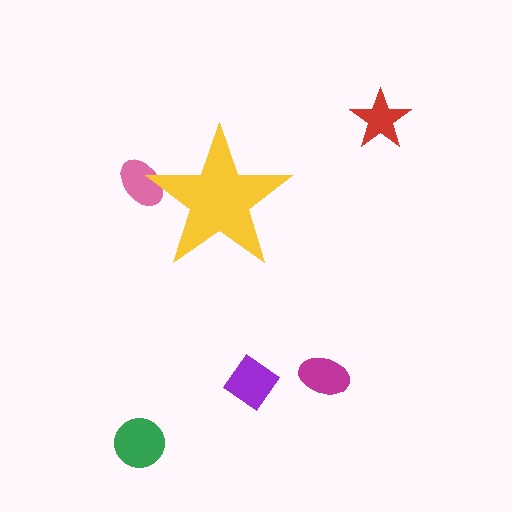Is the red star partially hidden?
No, the red star is fully visible.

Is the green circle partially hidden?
No, the green circle is fully visible.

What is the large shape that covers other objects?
A yellow star.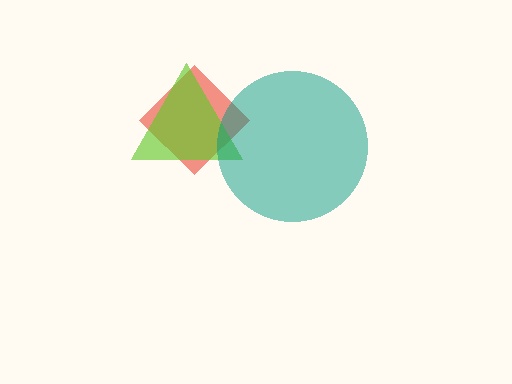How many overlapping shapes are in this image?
There are 3 overlapping shapes in the image.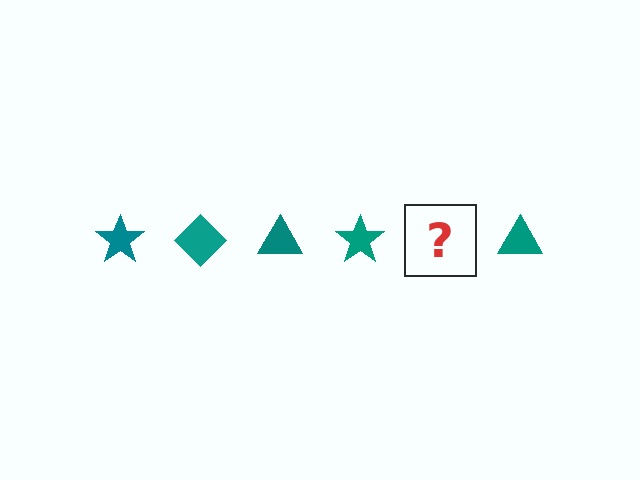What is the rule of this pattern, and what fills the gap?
The rule is that the pattern cycles through star, diamond, triangle shapes in teal. The gap should be filled with a teal diamond.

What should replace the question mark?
The question mark should be replaced with a teal diamond.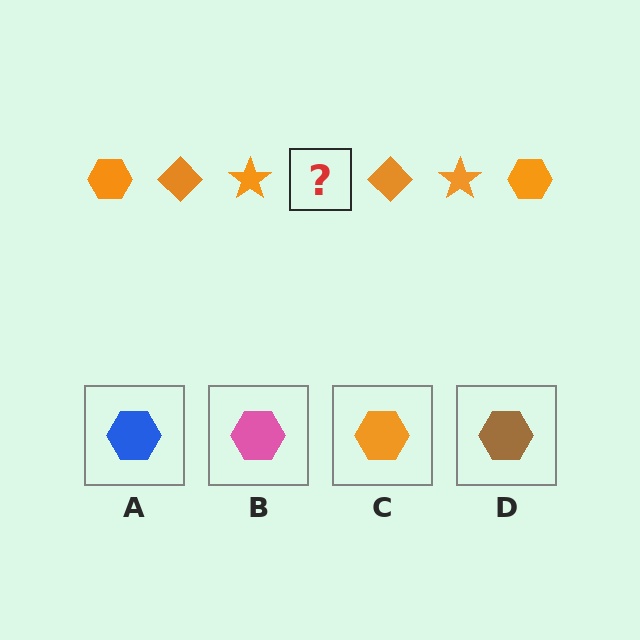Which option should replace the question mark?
Option C.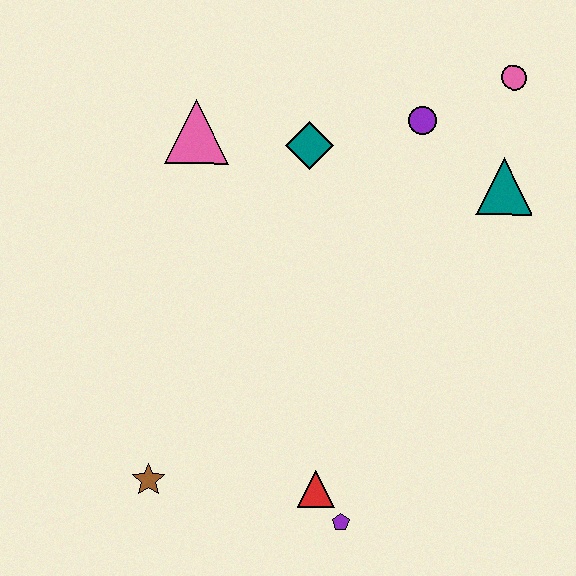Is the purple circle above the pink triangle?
Yes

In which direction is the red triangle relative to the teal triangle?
The red triangle is below the teal triangle.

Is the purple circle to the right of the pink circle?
No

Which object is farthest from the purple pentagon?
The pink circle is farthest from the purple pentagon.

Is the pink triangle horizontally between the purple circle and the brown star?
Yes